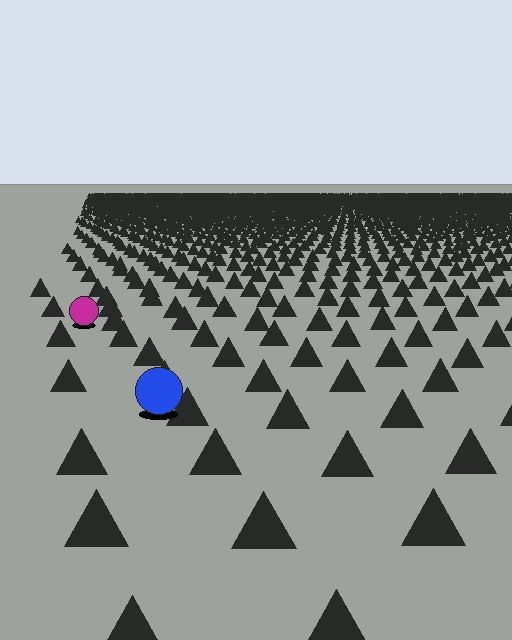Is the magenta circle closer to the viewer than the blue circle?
No. The blue circle is closer — you can tell from the texture gradient: the ground texture is coarser near it.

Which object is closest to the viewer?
The blue circle is closest. The texture marks near it are larger and more spread out.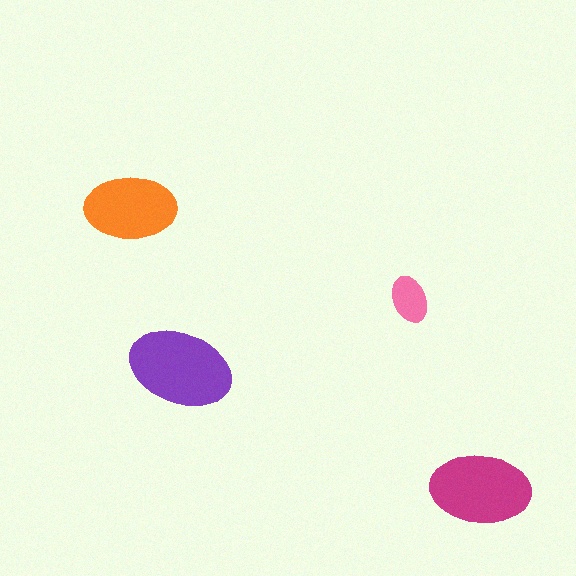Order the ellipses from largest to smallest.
the purple one, the magenta one, the orange one, the pink one.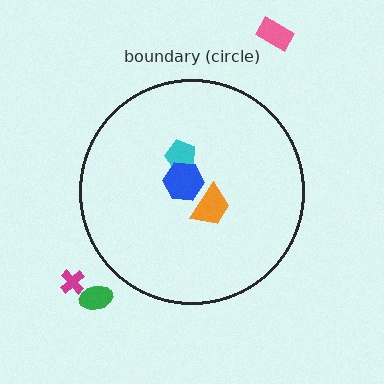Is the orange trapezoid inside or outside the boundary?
Inside.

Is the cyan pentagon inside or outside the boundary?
Inside.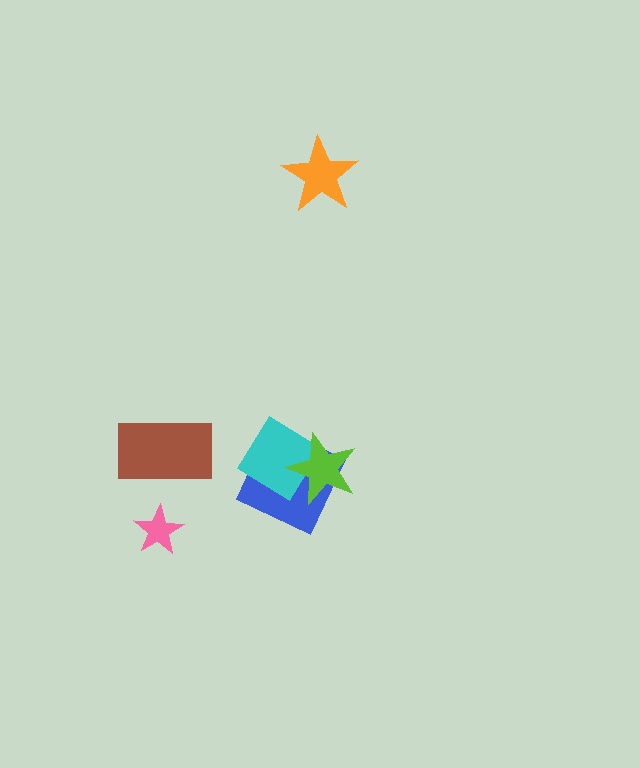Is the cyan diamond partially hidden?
Yes, it is partially covered by another shape.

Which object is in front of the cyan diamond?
The lime star is in front of the cyan diamond.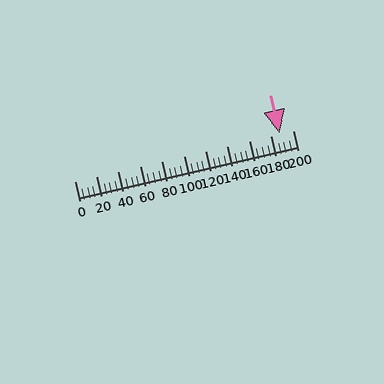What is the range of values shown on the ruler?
The ruler shows values from 0 to 200.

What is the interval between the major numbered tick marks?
The major tick marks are spaced 20 units apart.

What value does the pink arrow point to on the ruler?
The pink arrow points to approximately 188.